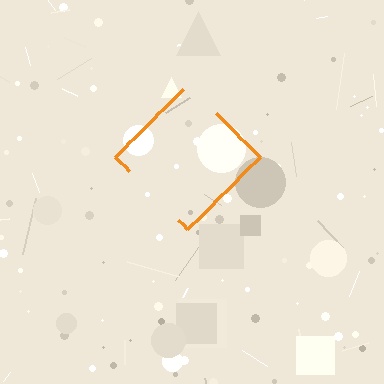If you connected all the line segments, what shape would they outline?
They would outline a diamond.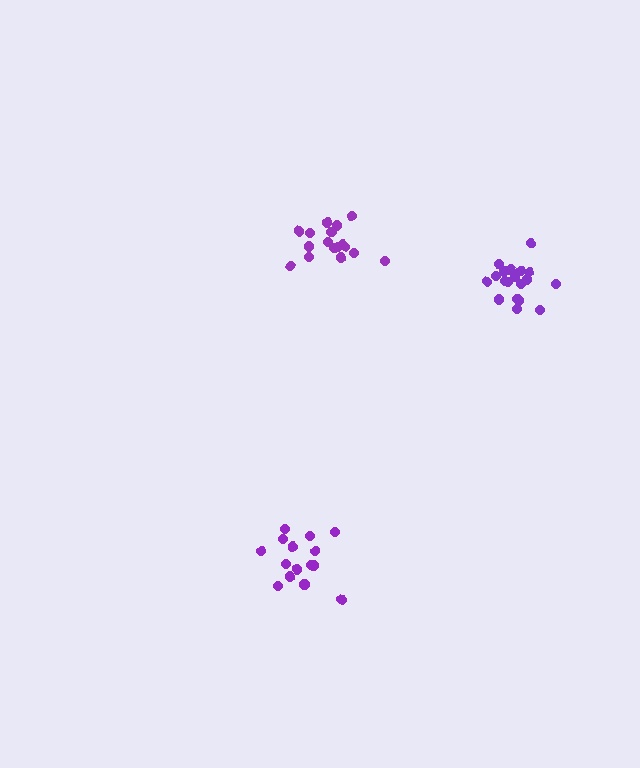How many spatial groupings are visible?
There are 3 spatial groupings.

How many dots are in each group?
Group 1: 19 dots, Group 2: 15 dots, Group 3: 17 dots (51 total).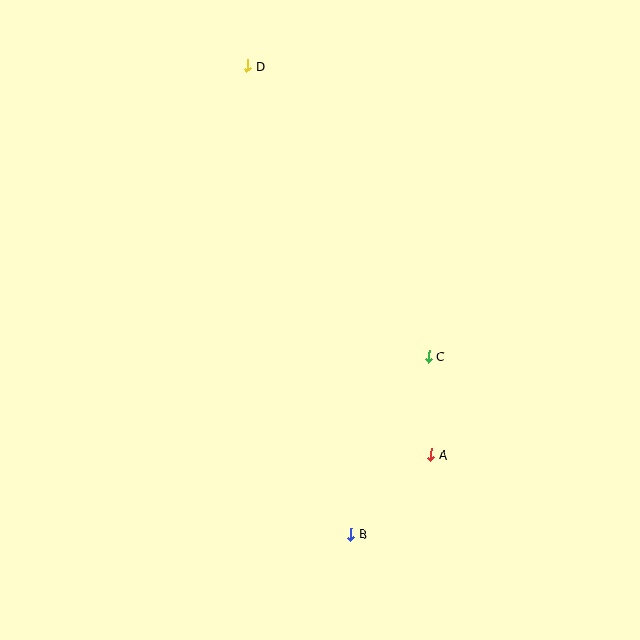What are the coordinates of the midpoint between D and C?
The midpoint between D and C is at (338, 211).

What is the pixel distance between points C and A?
The distance between C and A is 98 pixels.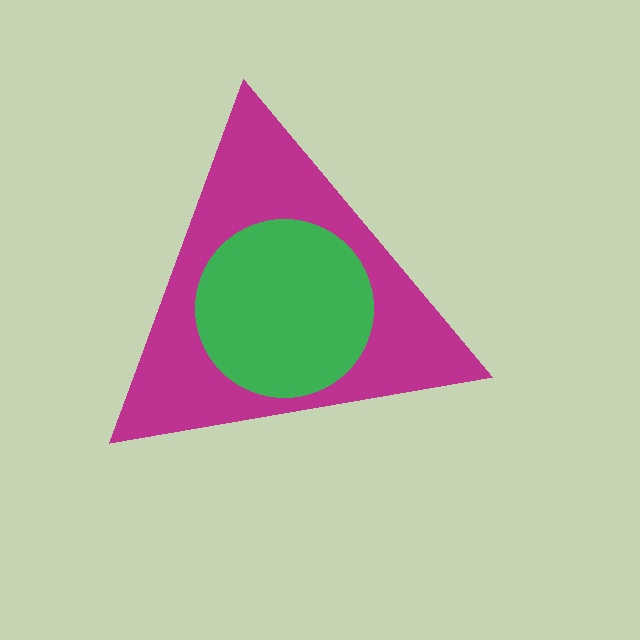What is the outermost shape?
The magenta triangle.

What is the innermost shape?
The green circle.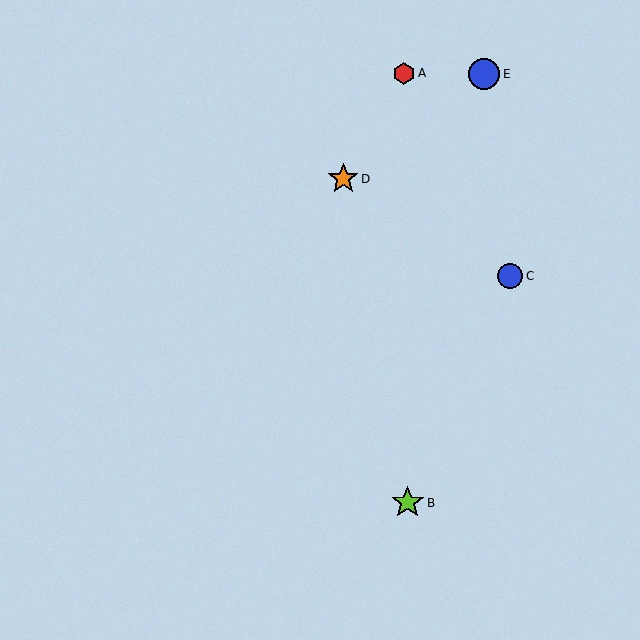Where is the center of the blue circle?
The center of the blue circle is at (510, 276).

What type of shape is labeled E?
Shape E is a blue circle.